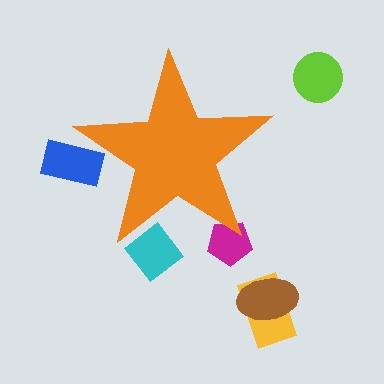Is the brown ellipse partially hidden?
No, the brown ellipse is fully visible.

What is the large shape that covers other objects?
An orange star.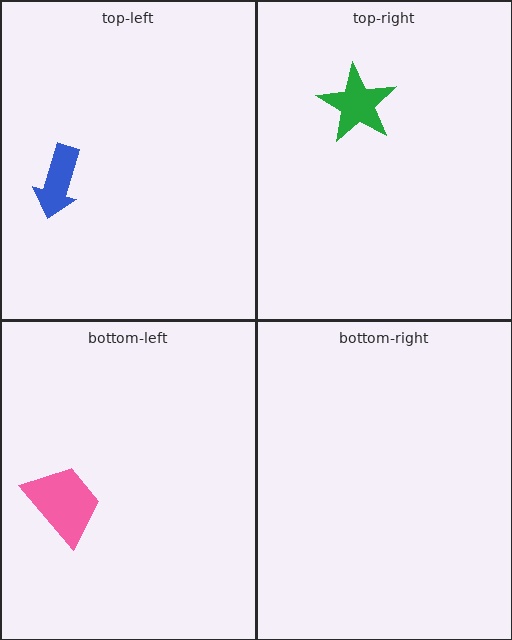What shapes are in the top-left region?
The blue arrow.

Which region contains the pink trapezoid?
The bottom-left region.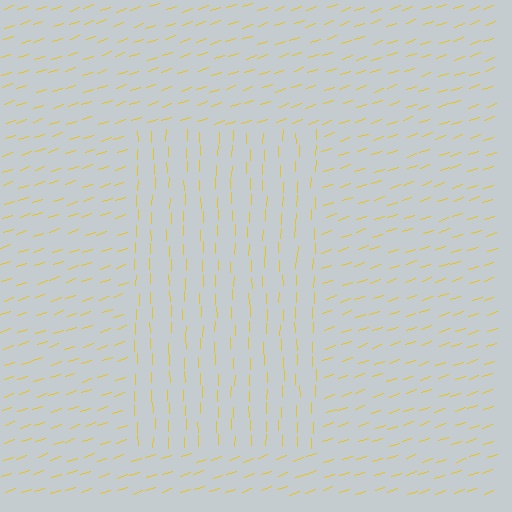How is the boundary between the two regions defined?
The boundary is defined purely by a change in line orientation (approximately 70 degrees difference). All lines are the same color and thickness.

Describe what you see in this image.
The image is filled with small yellow line segments. A rectangle region in the image has lines oriented differently from the surrounding lines, creating a visible texture boundary.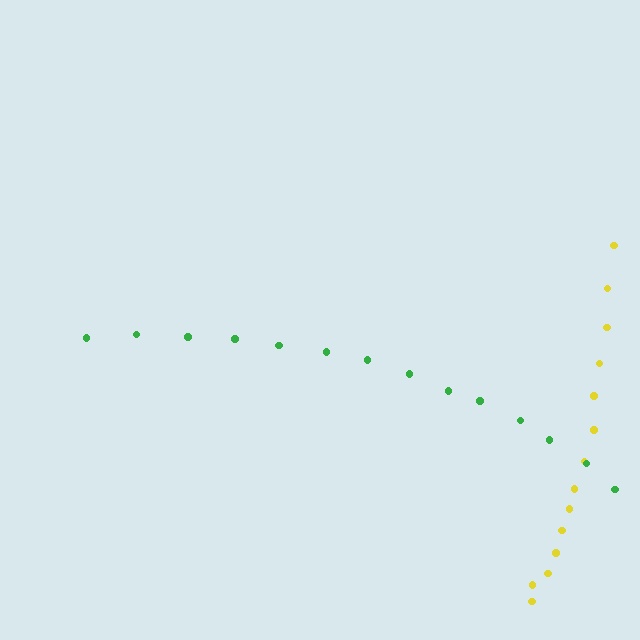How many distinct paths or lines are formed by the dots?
There are 2 distinct paths.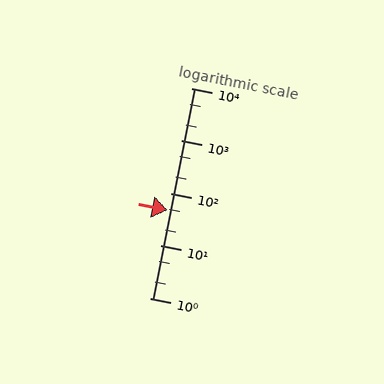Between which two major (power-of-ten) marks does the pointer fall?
The pointer is between 10 and 100.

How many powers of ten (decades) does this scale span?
The scale spans 4 decades, from 1 to 10000.